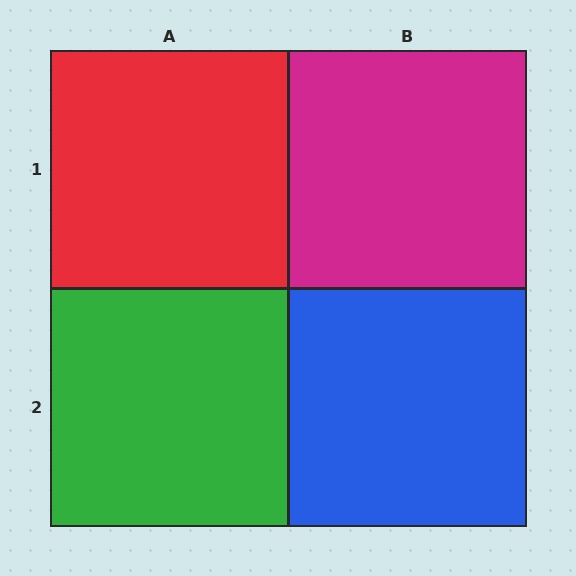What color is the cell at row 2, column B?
Blue.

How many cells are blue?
1 cell is blue.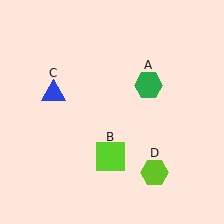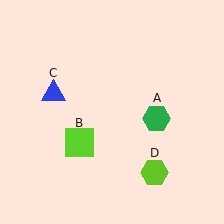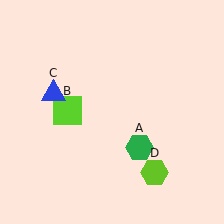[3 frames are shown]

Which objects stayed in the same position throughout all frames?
Blue triangle (object C) and lime hexagon (object D) remained stationary.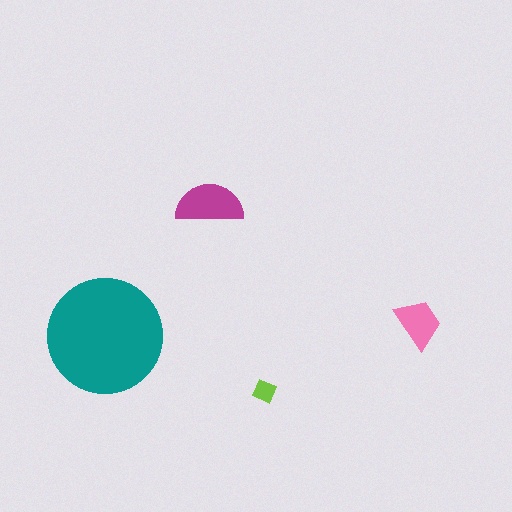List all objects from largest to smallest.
The teal circle, the magenta semicircle, the pink trapezoid, the lime diamond.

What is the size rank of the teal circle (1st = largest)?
1st.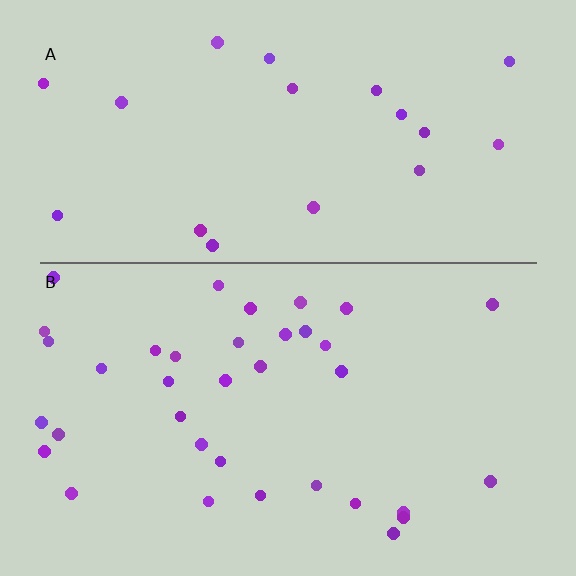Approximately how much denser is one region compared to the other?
Approximately 1.9× — region B over region A.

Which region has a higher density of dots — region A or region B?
B (the bottom).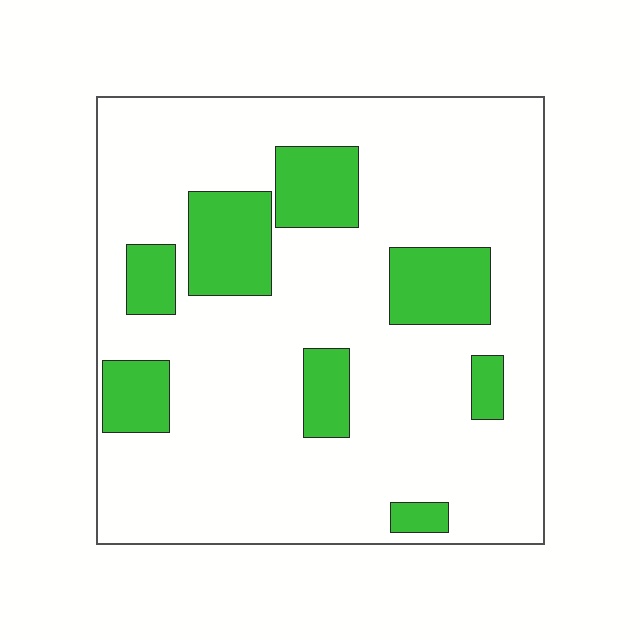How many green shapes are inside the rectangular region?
8.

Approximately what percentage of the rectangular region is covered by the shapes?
Approximately 20%.